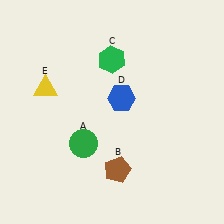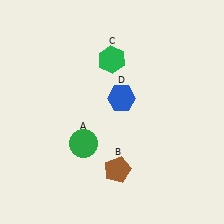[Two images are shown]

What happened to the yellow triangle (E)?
The yellow triangle (E) was removed in Image 2. It was in the top-left area of Image 1.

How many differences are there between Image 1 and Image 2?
There is 1 difference between the two images.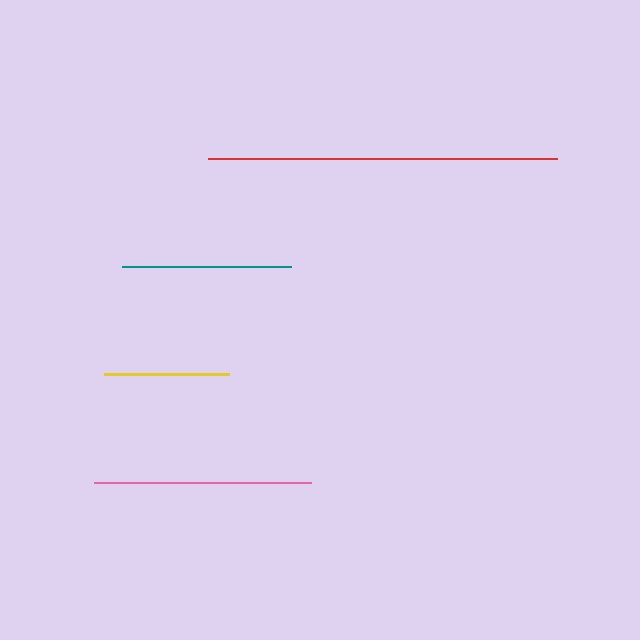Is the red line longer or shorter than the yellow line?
The red line is longer than the yellow line.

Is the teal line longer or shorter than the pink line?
The pink line is longer than the teal line.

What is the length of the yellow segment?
The yellow segment is approximately 125 pixels long.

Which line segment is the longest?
The red line is the longest at approximately 349 pixels.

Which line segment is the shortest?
The yellow line is the shortest at approximately 125 pixels.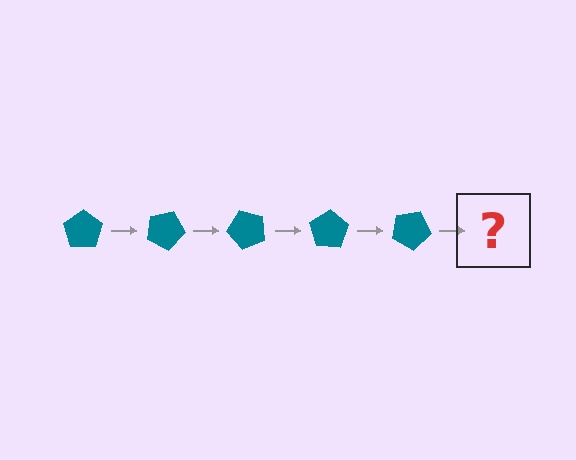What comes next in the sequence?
The next element should be a teal pentagon rotated 125 degrees.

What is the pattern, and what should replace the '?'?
The pattern is that the pentagon rotates 25 degrees each step. The '?' should be a teal pentagon rotated 125 degrees.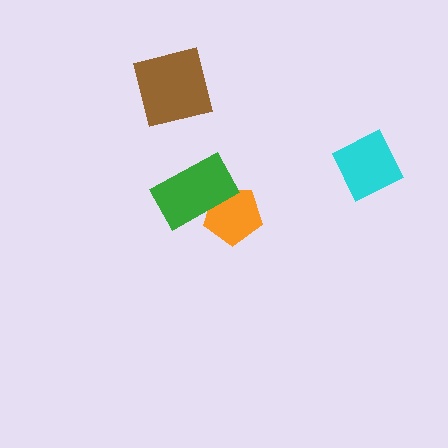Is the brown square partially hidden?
No, no other shape covers it.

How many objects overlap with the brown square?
0 objects overlap with the brown square.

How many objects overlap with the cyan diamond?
0 objects overlap with the cyan diamond.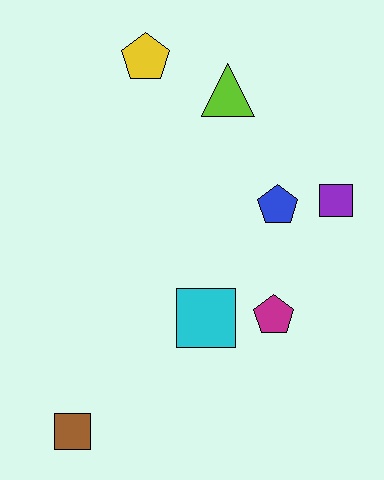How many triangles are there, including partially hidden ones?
There is 1 triangle.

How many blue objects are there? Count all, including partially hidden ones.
There is 1 blue object.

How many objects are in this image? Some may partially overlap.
There are 7 objects.